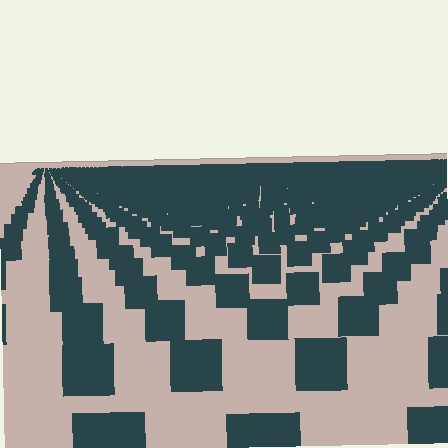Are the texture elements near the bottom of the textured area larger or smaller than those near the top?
Larger. Near the bottom, elements are closer to the viewer and appear at a bigger on-screen size.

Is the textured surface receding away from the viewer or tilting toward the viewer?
The surface is receding away from the viewer. Texture elements get smaller and denser toward the top.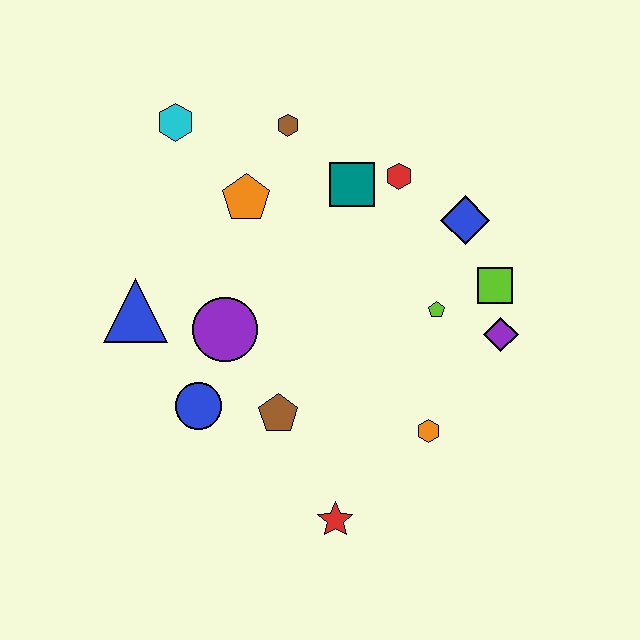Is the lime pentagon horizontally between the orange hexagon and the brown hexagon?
No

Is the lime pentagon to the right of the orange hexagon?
Yes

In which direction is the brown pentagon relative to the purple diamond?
The brown pentagon is to the left of the purple diamond.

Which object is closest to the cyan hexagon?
The orange pentagon is closest to the cyan hexagon.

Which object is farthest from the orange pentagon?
The red star is farthest from the orange pentagon.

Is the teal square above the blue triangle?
Yes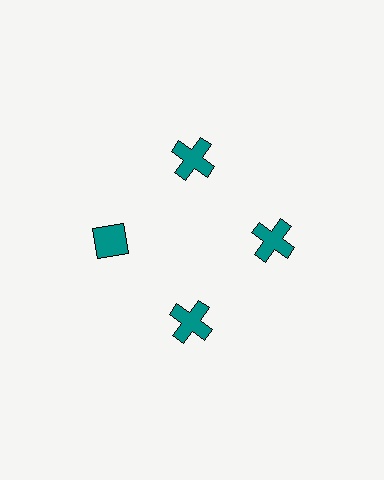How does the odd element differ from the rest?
It has a different shape: diamond instead of cross.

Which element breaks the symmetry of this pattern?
The teal diamond at roughly the 9 o'clock position breaks the symmetry. All other shapes are teal crosses.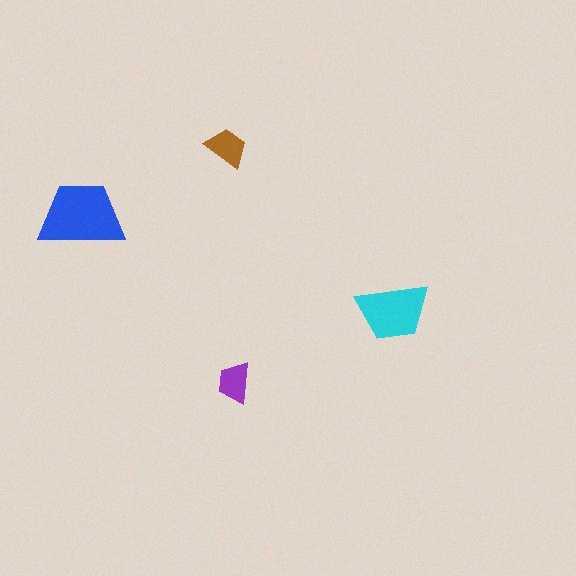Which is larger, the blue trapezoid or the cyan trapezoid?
The blue one.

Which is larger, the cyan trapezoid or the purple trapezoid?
The cyan one.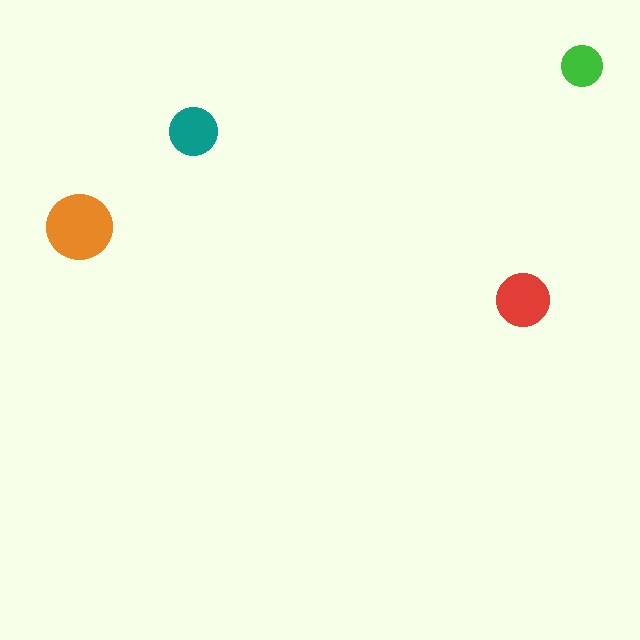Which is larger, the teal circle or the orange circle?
The orange one.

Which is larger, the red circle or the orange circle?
The orange one.